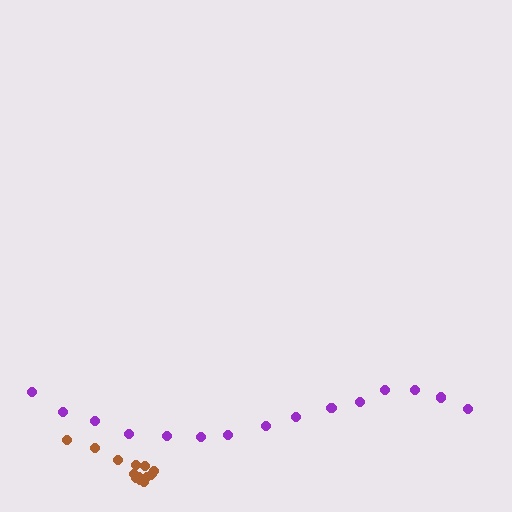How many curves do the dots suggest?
There are 2 distinct paths.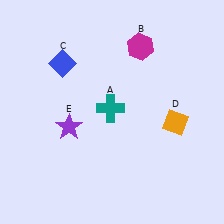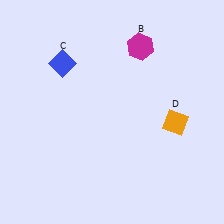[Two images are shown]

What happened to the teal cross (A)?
The teal cross (A) was removed in Image 2. It was in the top-left area of Image 1.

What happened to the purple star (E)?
The purple star (E) was removed in Image 2. It was in the bottom-left area of Image 1.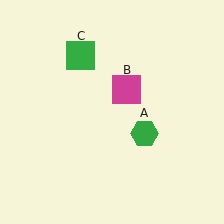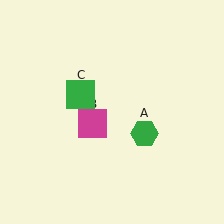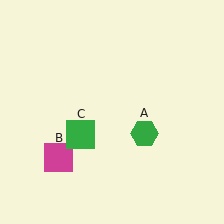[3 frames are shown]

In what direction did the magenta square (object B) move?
The magenta square (object B) moved down and to the left.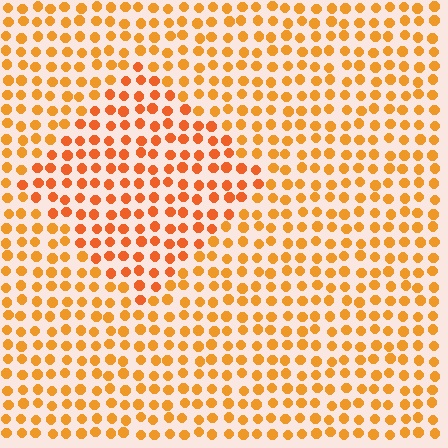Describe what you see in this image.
The image is filled with small orange elements in a uniform arrangement. A diamond-shaped region is visible where the elements are tinted to a slightly different hue, forming a subtle color boundary.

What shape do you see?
I see a diamond.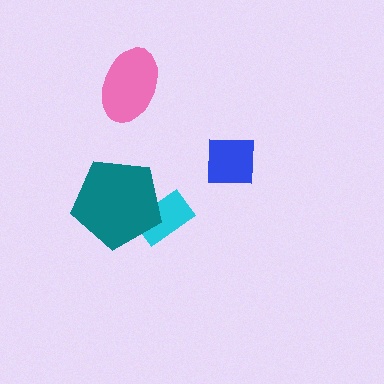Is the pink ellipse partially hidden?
No, no other shape covers it.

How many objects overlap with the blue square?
0 objects overlap with the blue square.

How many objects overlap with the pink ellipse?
0 objects overlap with the pink ellipse.